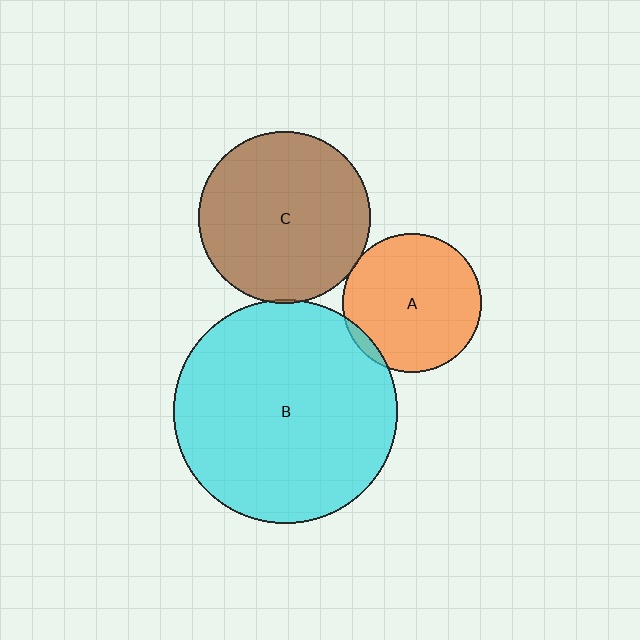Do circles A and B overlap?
Yes.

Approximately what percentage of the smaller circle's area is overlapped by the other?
Approximately 5%.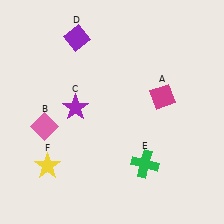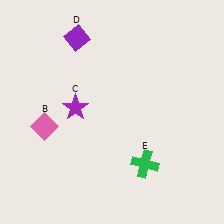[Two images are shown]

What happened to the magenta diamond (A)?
The magenta diamond (A) was removed in Image 2. It was in the top-right area of Image 1.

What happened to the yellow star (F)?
The yellow star (F) was removed in Image 2. It was in the bottom-left area of Image 1.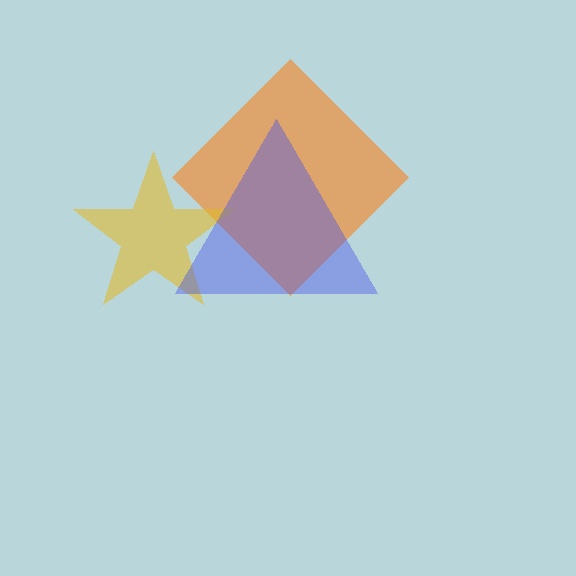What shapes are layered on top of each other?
The layered shapes are: an orange diamond, a yellow star, a blue triangle.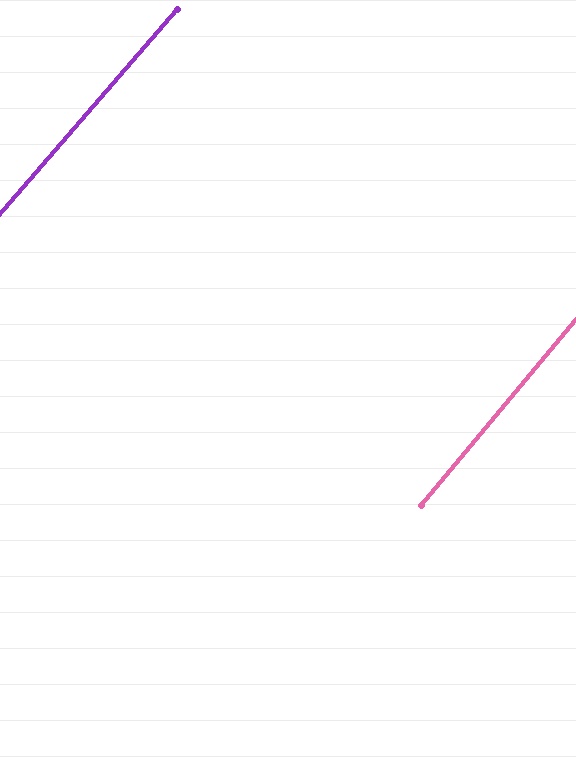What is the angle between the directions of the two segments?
Approximately 1 degree.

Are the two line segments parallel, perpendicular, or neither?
Parallel — their directions differ by only 1.3°.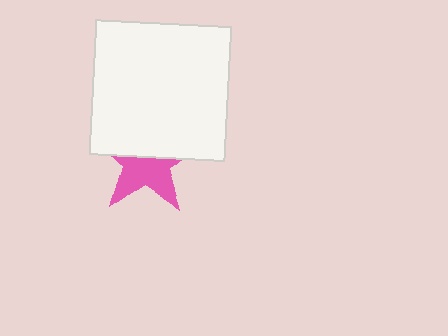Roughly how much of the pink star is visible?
About half of it is visible (roughly 51%).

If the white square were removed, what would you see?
You would see the complete pink star.